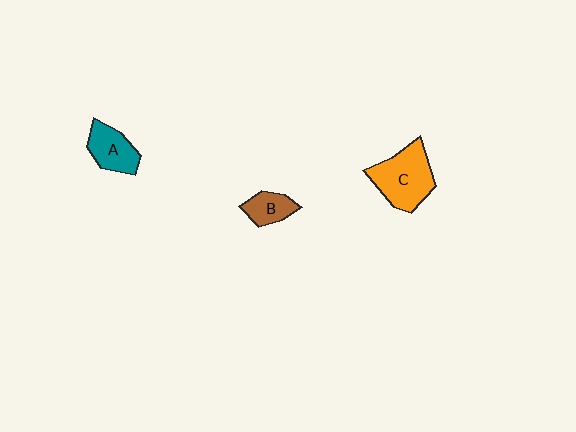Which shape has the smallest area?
Shape B (brown).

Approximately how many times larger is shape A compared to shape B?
Approximately 1.4 times.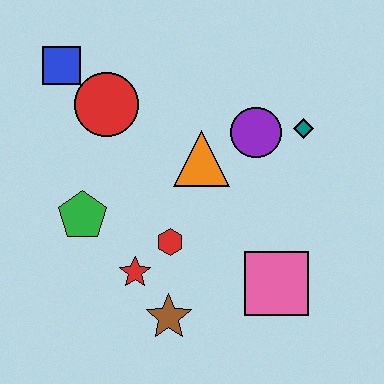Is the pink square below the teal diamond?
Yes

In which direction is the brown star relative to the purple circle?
The brown star is below the purple circle.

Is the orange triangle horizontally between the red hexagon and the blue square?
No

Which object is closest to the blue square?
The red circle is closest to the blue square.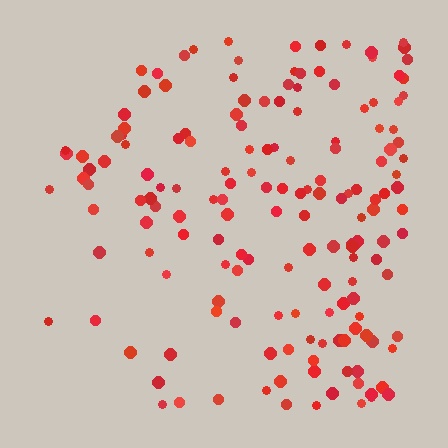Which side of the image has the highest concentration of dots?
The right.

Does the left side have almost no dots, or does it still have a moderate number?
Still a moderate number, just noticeably fewer than the right.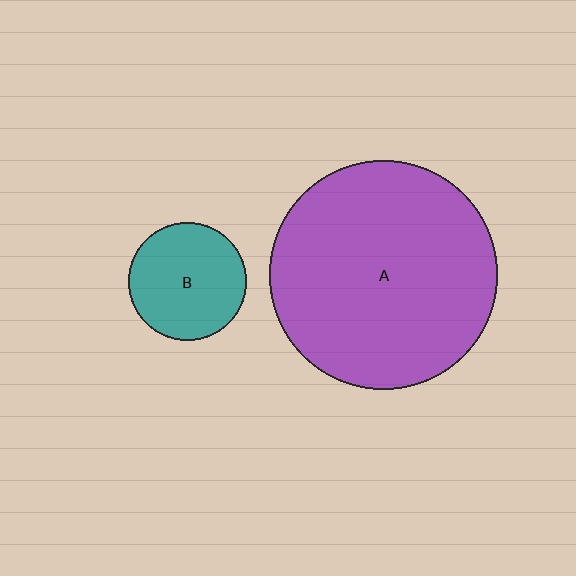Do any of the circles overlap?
No, none of the circles overlap.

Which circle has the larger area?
Circle A (purple).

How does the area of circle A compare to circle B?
Approximately 3.7 times.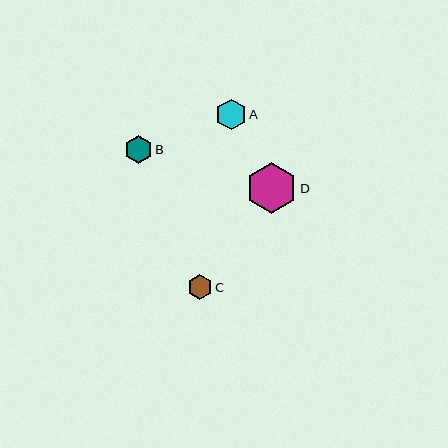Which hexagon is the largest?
Hexagon D is the largest with a size of approximately 51 pixels.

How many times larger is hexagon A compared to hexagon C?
Hexagon A is approximately 1.2 times the size of hexagon C.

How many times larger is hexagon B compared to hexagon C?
Hexagon B is approximately 1.1 times the size of hexagon C.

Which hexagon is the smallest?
Hexagon C is the smallest with a size of approximately 24 pixels.